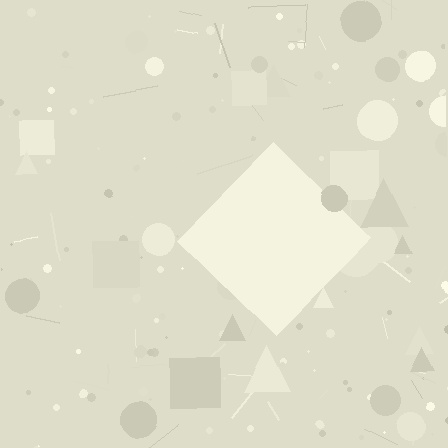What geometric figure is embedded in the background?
A diamond is embedded in the background.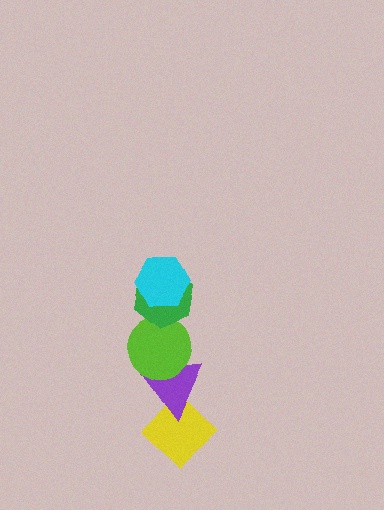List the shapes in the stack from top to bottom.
From top to bottom: the cyan hexagon, the green hexagon, the lime circle, the purple triangle, the yellow diamond.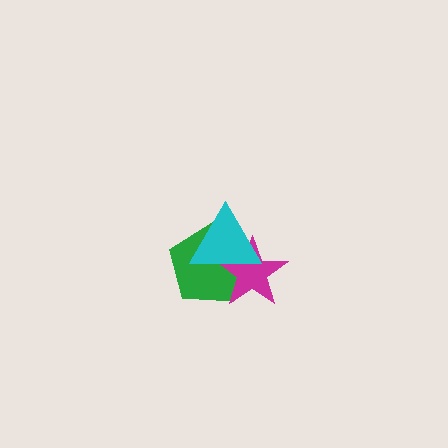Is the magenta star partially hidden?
Yes, it is partially covered by another shape.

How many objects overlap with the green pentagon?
2 objects overlap with the green pentagon.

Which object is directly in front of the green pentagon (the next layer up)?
The magenta star is directly in front of the green pentagon.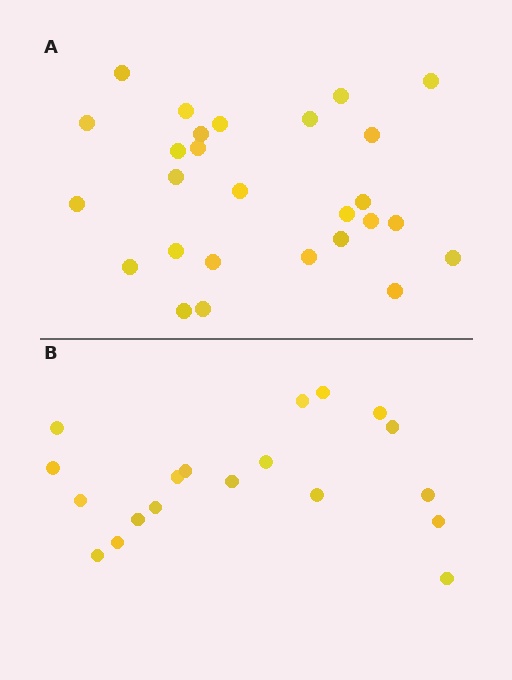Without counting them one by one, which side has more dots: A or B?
Region A (the top region) has more dots.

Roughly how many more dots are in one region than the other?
Region A has roughly 8 or so more dots than region B.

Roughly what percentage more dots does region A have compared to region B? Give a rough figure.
About 40% more.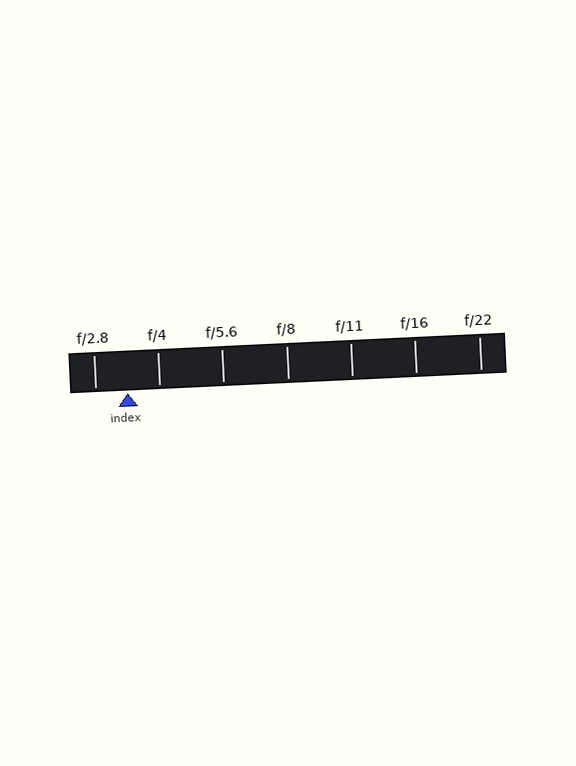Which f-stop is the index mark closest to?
The index mark is closest to f/2.8.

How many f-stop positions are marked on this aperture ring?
There are 7 f-stop positions marked.